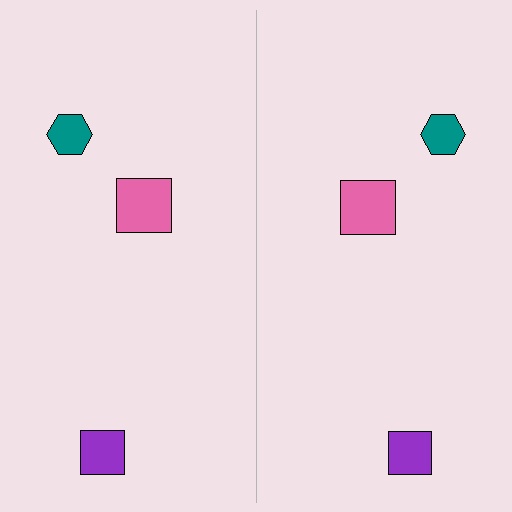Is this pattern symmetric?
Yes, this pattern has bilateral (reflection) symmetry.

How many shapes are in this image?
There are 6 shapes in this image.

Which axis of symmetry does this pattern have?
The pattern has a vertical axis of symmetry running through the center of the image.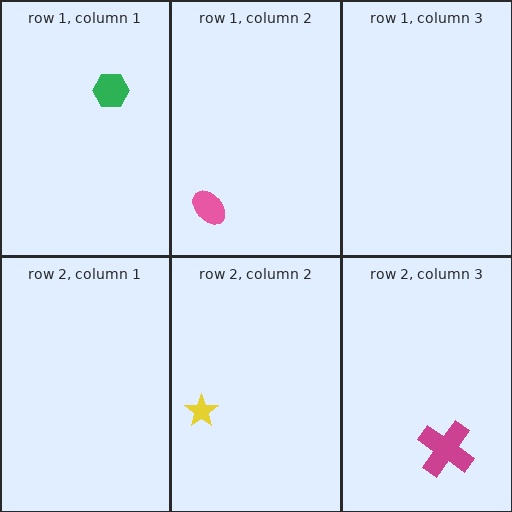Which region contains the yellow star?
The row 2, column 2 region.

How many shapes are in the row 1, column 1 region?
1.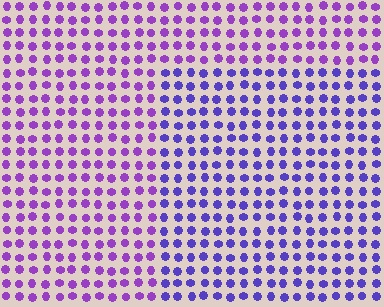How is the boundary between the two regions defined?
The boundary is defined purely by a slight shift in hue (about 31 degrees). Spacing, size, and orientation are identical on both sides.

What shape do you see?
I see a rectangle.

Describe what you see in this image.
The image is filled with small purple elements in a uniform arrangement. A rectangle-shaped region is visible where the elements are tinted to a slightly different hue, forming a subtle color boundary.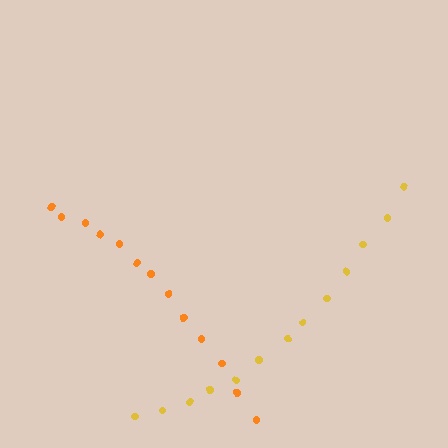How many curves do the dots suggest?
There are 2 distinct paths.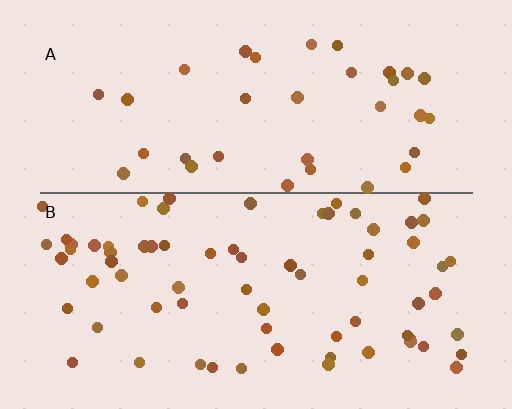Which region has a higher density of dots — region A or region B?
B (the bottom).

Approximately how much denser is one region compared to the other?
Approximately 2.1× — region B over region A.